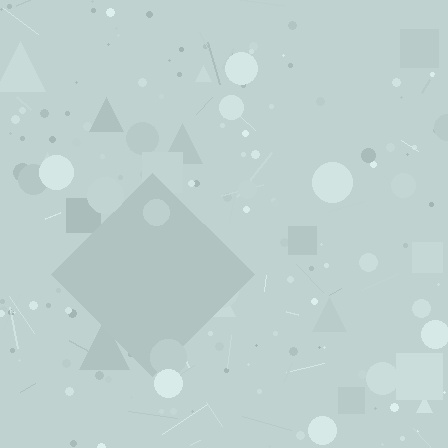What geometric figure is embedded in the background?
A diamond is embedded in the background.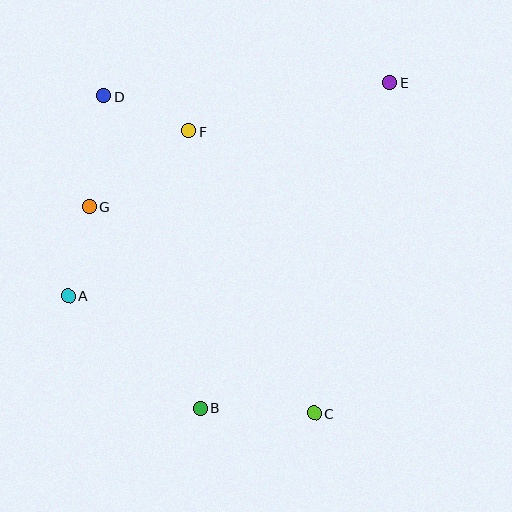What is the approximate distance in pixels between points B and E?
The distance between B and E is approximately 377 pixels.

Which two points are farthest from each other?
Points A and E are farthest from each other.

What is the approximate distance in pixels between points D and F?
The distance between D and F is approximately 92 pixels.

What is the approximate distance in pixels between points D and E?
The distance between D and E is approximately 287 pixels.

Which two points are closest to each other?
Points A and G are closest to each other.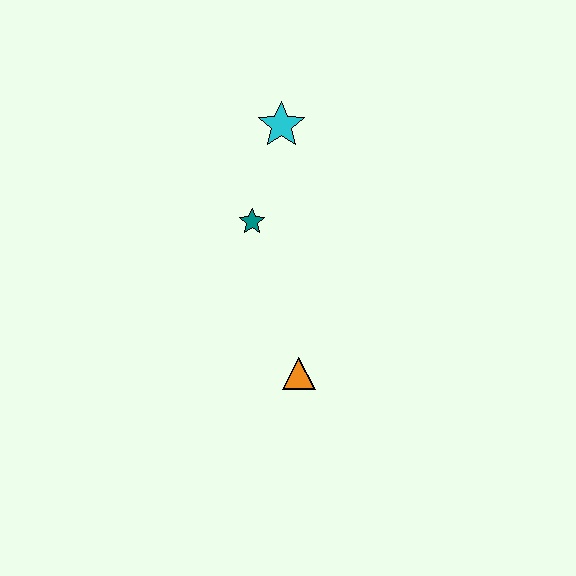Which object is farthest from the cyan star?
The orange triangle is farthest from the cyan star.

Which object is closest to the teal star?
The cyan star is closest to the teal star.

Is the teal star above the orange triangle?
Yes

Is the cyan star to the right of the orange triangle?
No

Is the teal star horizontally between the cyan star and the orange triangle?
No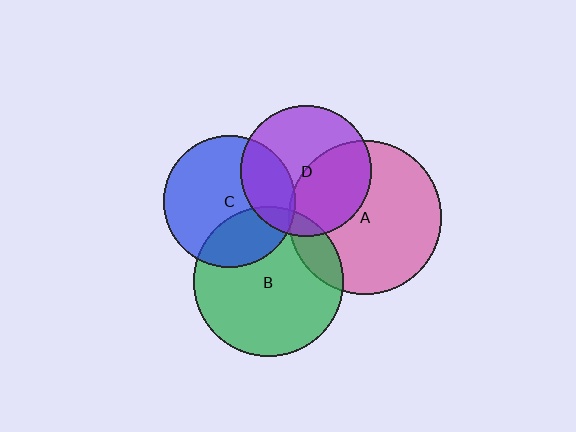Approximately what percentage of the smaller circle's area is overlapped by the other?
Approximately 10%.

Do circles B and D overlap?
Yes.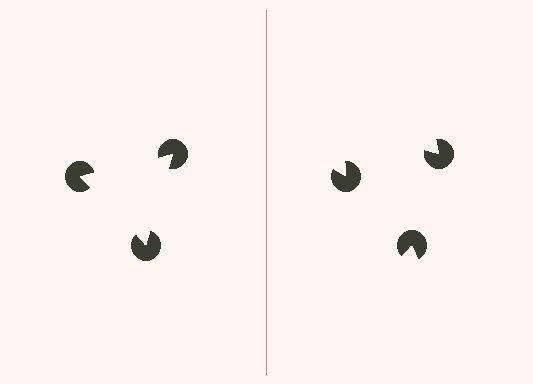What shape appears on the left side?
An illusory triangle.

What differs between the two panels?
The pac-man discs are positioned identically on both sides; only the wedge orientations differ. On the left they align to a triangle; on the right they are misaligned.